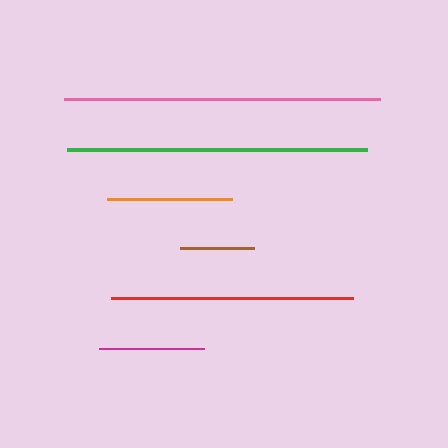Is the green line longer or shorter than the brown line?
The green line is longer than the brown line.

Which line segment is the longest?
The pink line is the longest at approximately 316 pixels.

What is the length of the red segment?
The red segment is approximately 242 pixels long.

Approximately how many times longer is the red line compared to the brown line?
The red line is approximately 3.2 times the length of the brown line.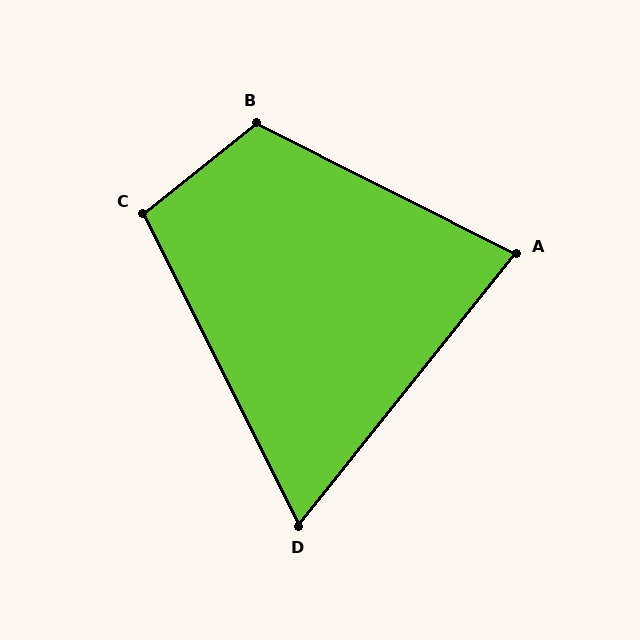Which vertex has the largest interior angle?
B, at approximately 115 degrees.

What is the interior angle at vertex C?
Approximately 102 degrees (obtuse).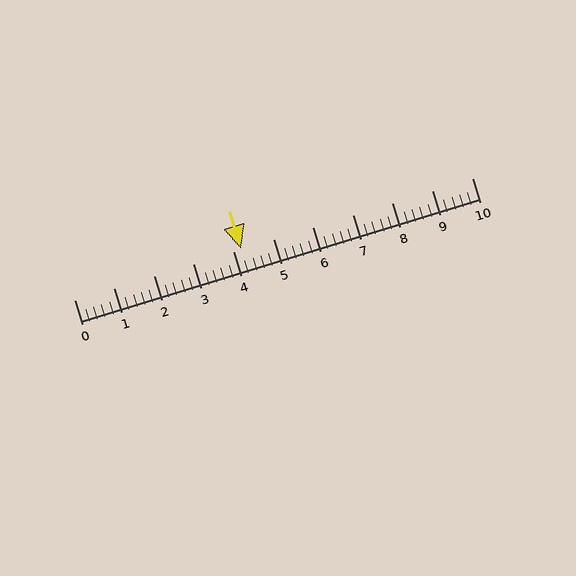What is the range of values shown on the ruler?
The ruler shows values from 0 to 10.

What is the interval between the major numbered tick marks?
The major tick marks are spaced 1 units apart.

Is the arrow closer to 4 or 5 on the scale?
The arrow is closer to 4.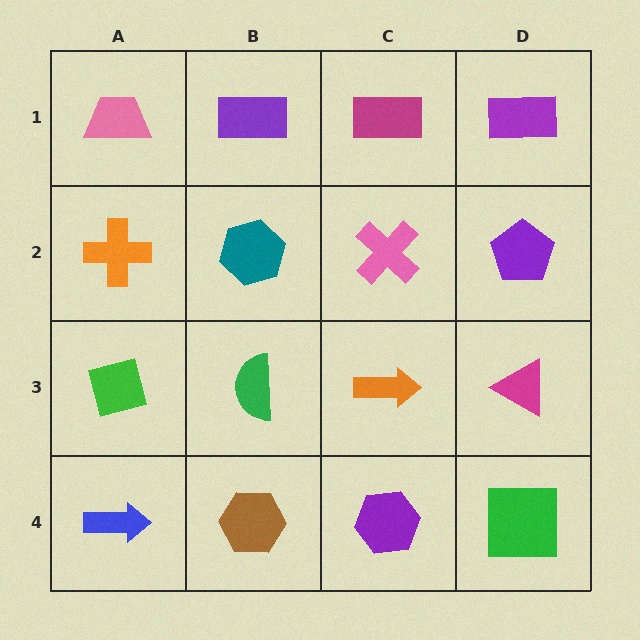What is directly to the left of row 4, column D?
A purple hexagon.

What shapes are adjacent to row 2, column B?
A purple rectangle (row 1, column B), a green semicircle (row 3, column B), an orange cross (row 2, column A), a pink cross (row 2, column C).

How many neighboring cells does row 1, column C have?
3.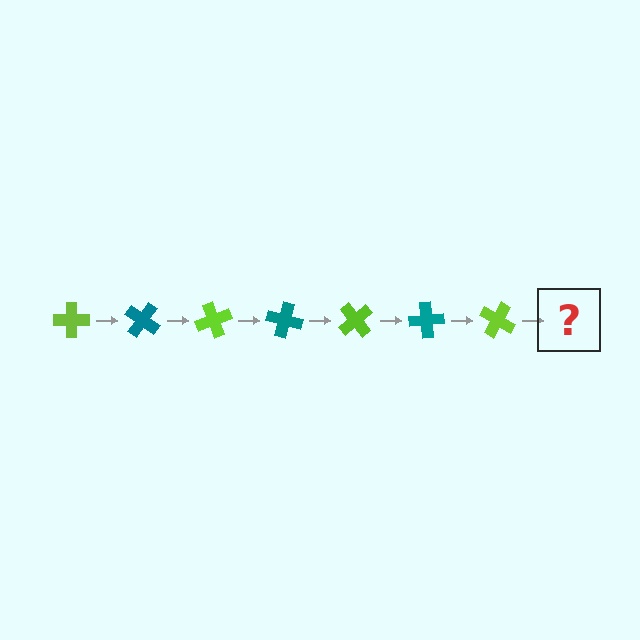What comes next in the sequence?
The next element should be a teal cross, rotated 245 degrees from the start.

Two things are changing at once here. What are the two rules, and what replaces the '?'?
The two rules are that it rotates 35 degrees each step and the color cycles through lime and teal. The '?' should be a teal cross, rotated 245 degrees from the start.